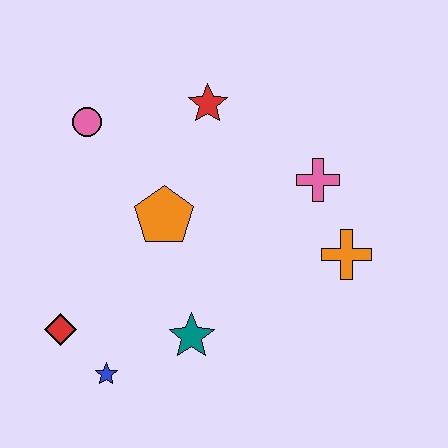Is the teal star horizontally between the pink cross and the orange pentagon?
Yes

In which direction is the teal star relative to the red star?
The teal star is below the red star.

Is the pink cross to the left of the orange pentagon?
No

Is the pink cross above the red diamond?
Yes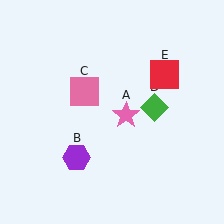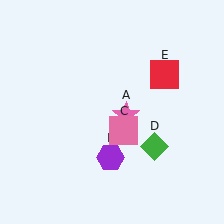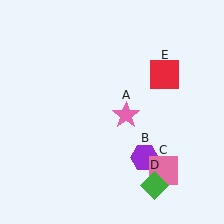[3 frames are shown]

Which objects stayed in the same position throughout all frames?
Pink star (object A) and red square (object E) remained stationary.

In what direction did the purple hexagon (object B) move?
The purple hexagon (object B) moved right.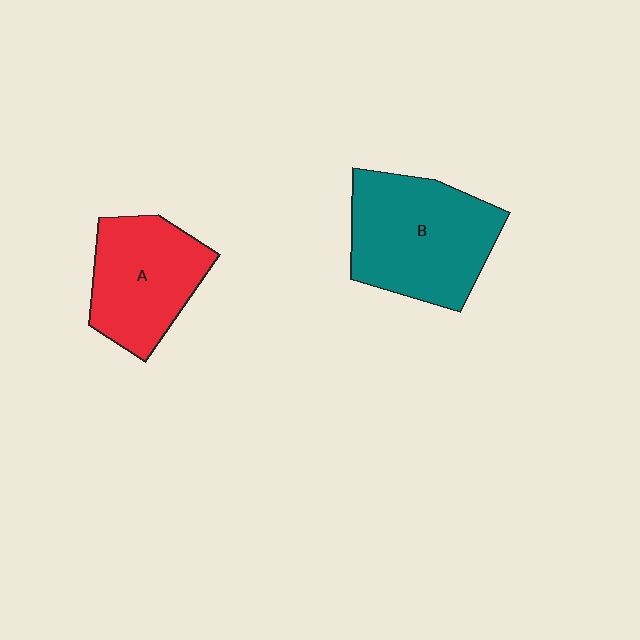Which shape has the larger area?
Shape B (teal).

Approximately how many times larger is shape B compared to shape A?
Approximately 1.3 times.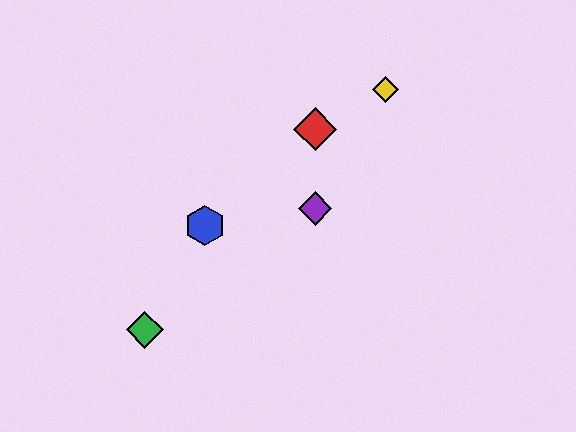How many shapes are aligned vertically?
2 shapes (the red diamond, the purple diamond) are aligned vertically.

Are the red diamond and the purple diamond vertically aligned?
Yes, both are at x≈315.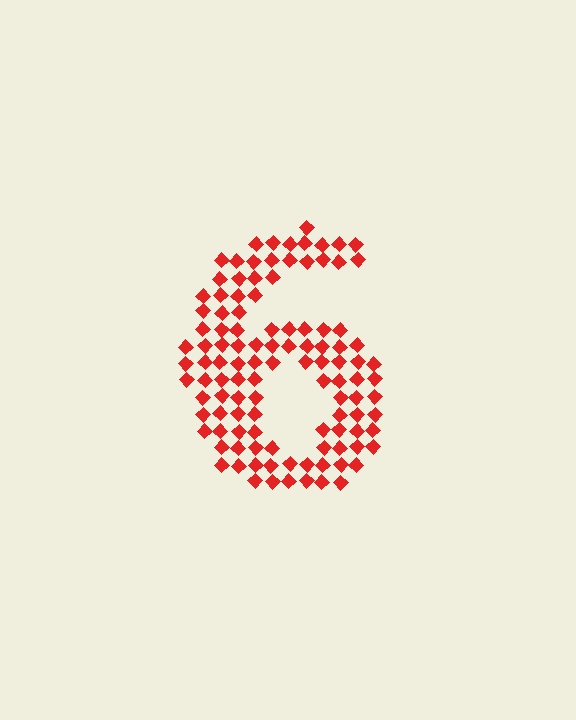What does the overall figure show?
The overall figure shows the digit 6.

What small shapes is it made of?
It is made of small diamonds.